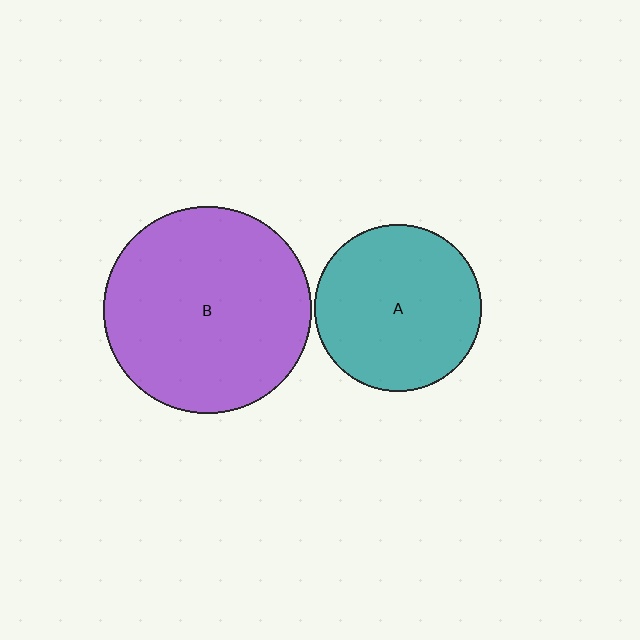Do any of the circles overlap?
No, none of the circles overlap.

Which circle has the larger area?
Circle B (purple).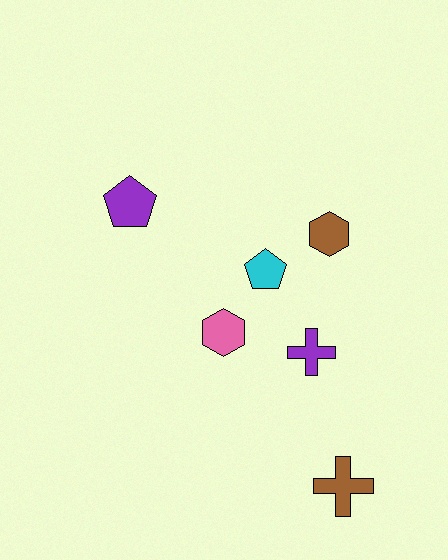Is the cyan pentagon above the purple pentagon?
No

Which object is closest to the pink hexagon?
The cyan pentagon is closest to the pink hexagon.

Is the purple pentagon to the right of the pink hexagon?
No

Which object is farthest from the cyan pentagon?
The brown cross is farthest from the cyan pentagon.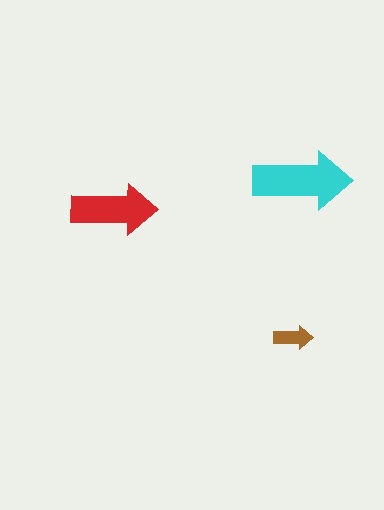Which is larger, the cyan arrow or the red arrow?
The cyan one.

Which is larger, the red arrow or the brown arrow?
The red one.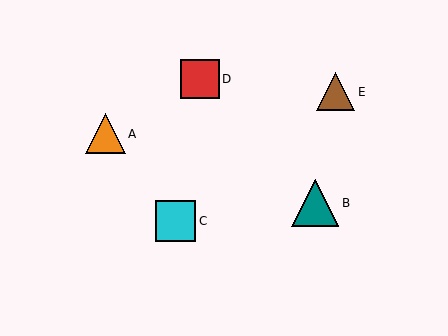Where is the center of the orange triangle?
The center of the orange triangle is at (105, 134).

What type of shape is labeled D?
Shape D is a red square.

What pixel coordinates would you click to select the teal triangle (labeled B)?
Click at (315, 203) to select the teal triangle B.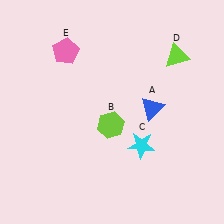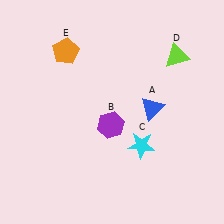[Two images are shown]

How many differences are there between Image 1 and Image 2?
There are 2 differences between the two images.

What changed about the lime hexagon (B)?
In Image 1, B is lime. In Image 2, it changed to purple.